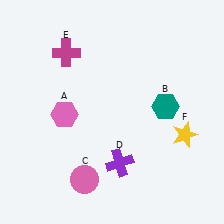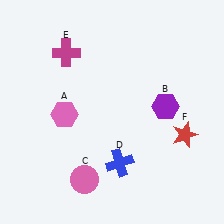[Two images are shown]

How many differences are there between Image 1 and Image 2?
There are 3 differences between the two images.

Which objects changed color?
B changed from teal to purple. D changed from purple to blue. F changed from yellow to red.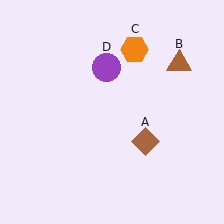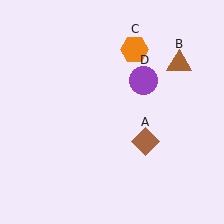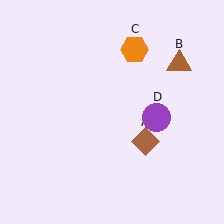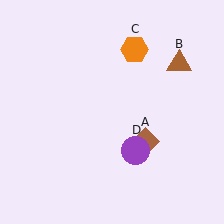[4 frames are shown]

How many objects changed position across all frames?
1 object changed position: purple circle (object D).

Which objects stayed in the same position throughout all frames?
Brown diamond (object A) and brown triangle (object B) and orange hexagon (object C) remained stationary.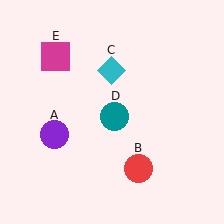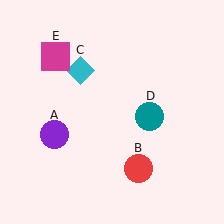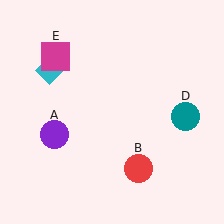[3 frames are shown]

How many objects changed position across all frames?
2 objects changed position: cyan diamond (object C), teal circle (object D).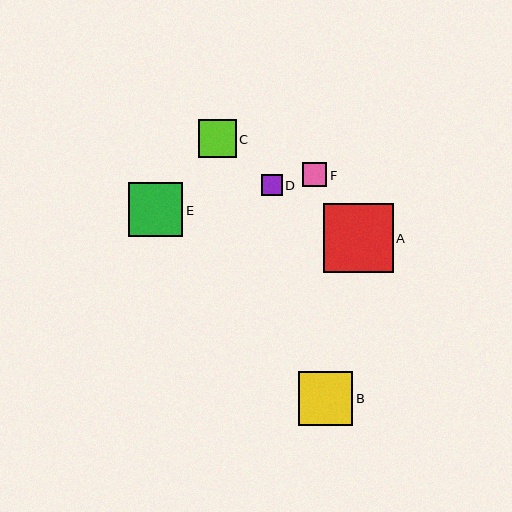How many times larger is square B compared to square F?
Square B is approximately 2.2 times the size of square F.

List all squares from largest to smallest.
From largest to smallest: A, B, E, C, F, D.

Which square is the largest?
Square A is the largest with a size of approximately 70 pixels.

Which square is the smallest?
Square D is the smallest with a size of approximately 21 pixels.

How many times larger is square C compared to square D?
Square C is approximately 1.8 times the size of square D.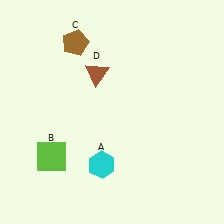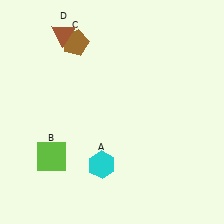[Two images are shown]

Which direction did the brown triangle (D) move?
The brown triangle (D) moved up.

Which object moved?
The brown triangle (D) moved up.